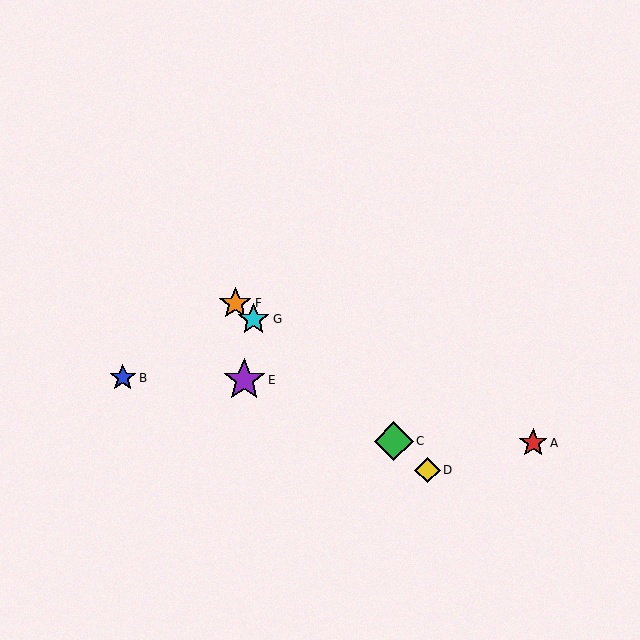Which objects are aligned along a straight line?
Objects C, D, F, G are aligned along a straight line.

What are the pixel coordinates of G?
Object G is at (254, 319).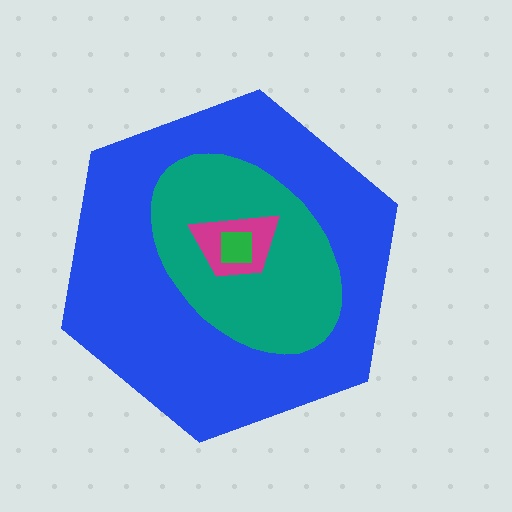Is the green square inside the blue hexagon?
Yes.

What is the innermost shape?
The green square.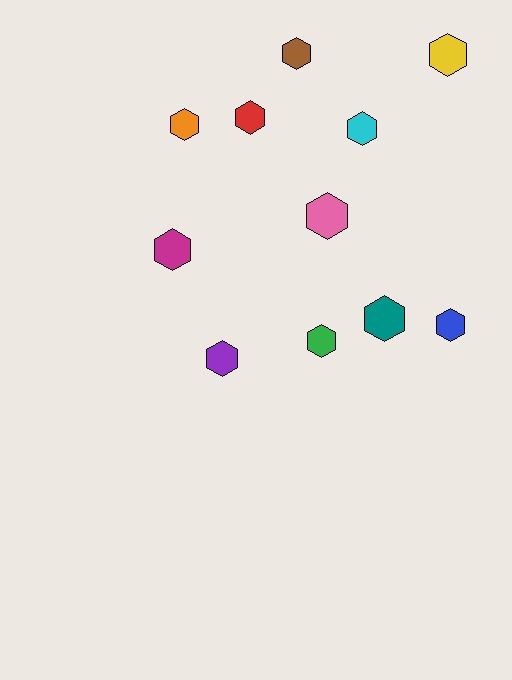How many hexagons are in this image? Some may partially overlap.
There are 11 hexagons.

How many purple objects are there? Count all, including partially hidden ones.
There is 1 purple object.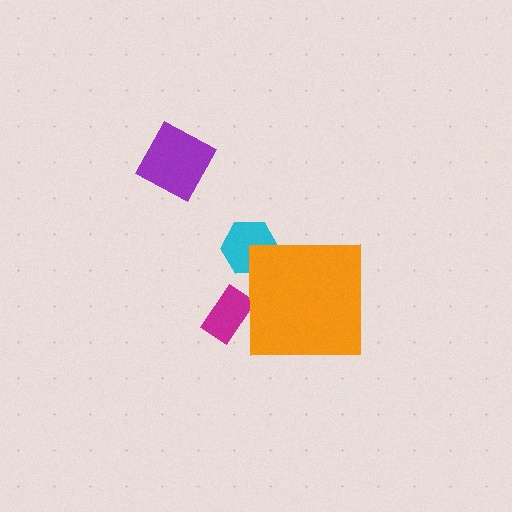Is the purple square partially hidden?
No, the purple square is fully visible.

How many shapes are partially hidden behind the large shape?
2 shapes are partially hidden.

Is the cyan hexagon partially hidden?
Yes, the cyan hexagon is partially hidden behind the orange square.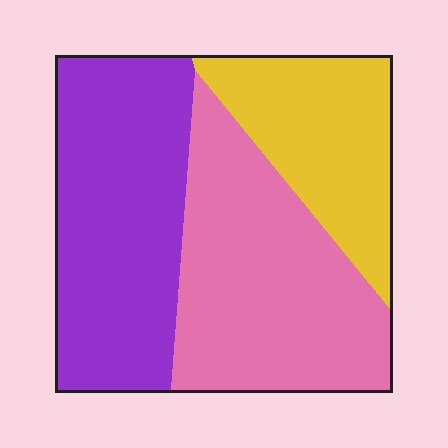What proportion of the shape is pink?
Pink takes up between a third and a half of the shape.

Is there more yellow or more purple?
Purple.